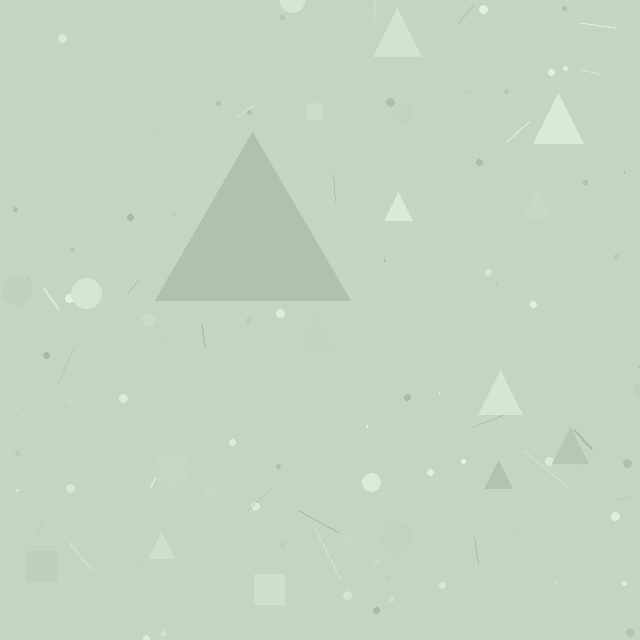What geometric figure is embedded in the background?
A triangle is embedded in the background.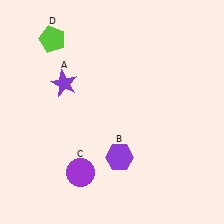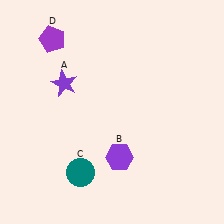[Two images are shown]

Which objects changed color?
C changed from purple to teal. D changed from lime to purple.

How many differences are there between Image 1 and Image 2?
There are 2 differences between the two images.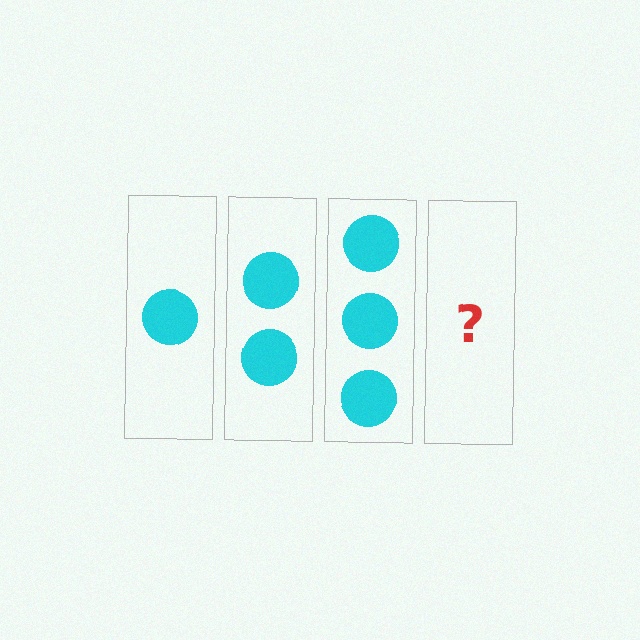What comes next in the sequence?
The next element should be 4 circles.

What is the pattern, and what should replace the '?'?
The pattern is that each step adds one more circle. The '?' should be 4 circles.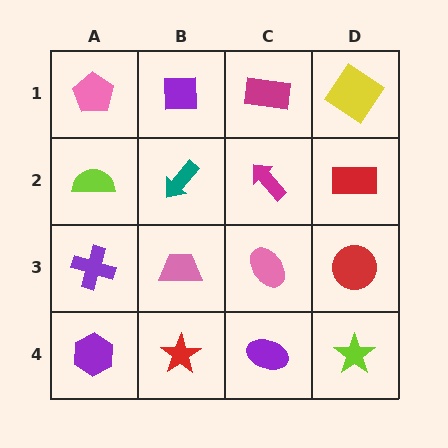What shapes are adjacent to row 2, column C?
A magenta rectangle (row 1, column C), a pink ellipse (row 3, column C), a teal arrow (row 2, column B), a red rectangle (row 2, column D).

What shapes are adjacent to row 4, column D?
A red circle (row 3, column D), a purple ellipse (row 4, column C).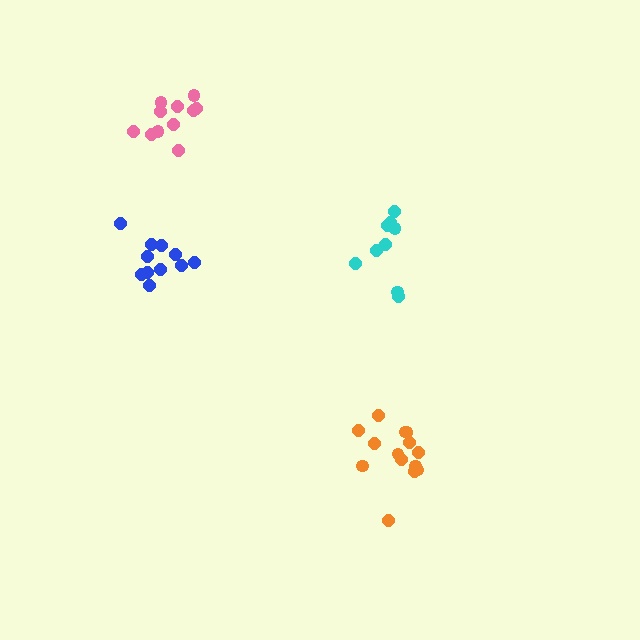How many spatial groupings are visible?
There are 4 spatial groupings.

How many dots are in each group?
Group 1: 11 dots, Group 2: 11 dots, Group 3: 14 dots, Group 4: 10 dots (46 total).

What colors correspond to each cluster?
The clusters are colored: blue, pink, orange, cyan.